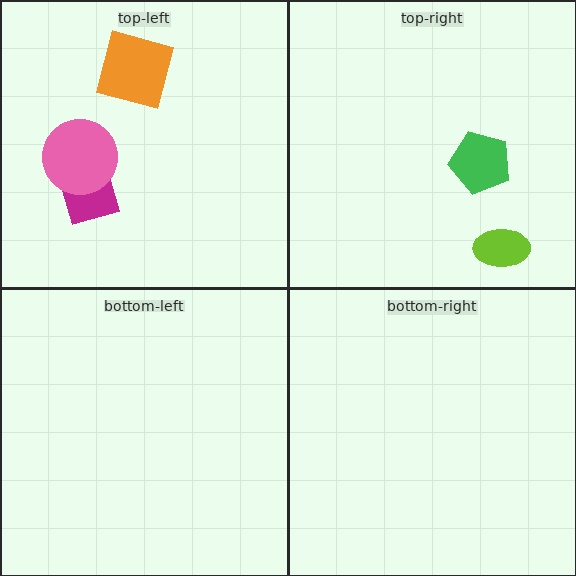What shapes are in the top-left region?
The magenta rectangle, the orange square, the pink circle.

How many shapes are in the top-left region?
3.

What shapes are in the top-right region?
The green pentagon, the lime ellipse.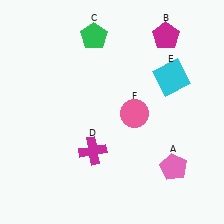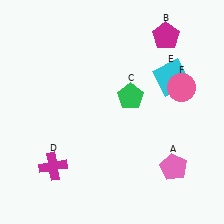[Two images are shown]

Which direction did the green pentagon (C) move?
The green pentagon (C) moved down.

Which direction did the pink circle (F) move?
The pink circle (F) moved right.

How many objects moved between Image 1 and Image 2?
3 objects moved between the two images.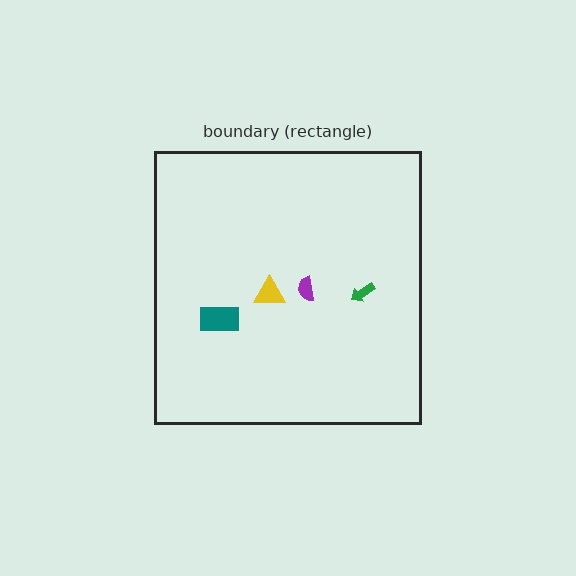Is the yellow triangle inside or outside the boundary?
Inside.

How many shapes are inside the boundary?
4 inside, 0 outside.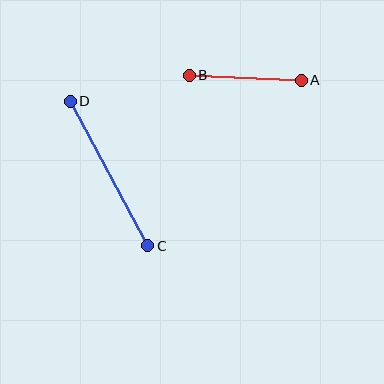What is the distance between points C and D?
The distance is approximately 164 pixels.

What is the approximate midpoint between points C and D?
The midpoint is at approximately (109, 173) pixels.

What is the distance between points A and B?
The distance is approximately 112 pixels.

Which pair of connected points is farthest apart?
Points C and D are farthest apart.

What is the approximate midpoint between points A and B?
The midpoint is at approximately (245, 78) pixels.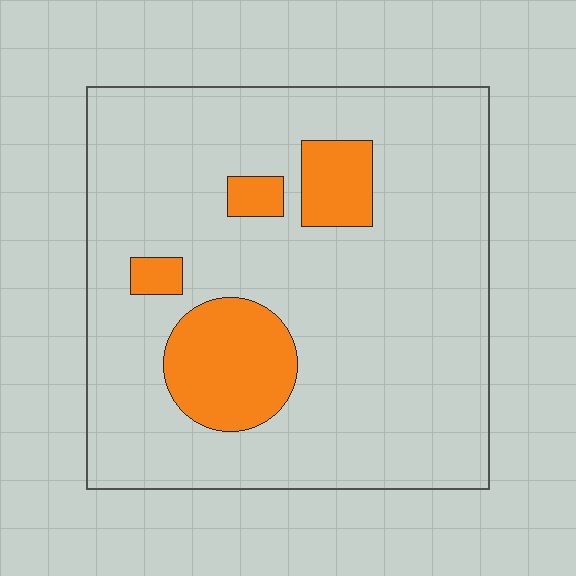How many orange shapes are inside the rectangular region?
4.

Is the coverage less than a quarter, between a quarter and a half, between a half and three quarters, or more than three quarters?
Less than a quarter.